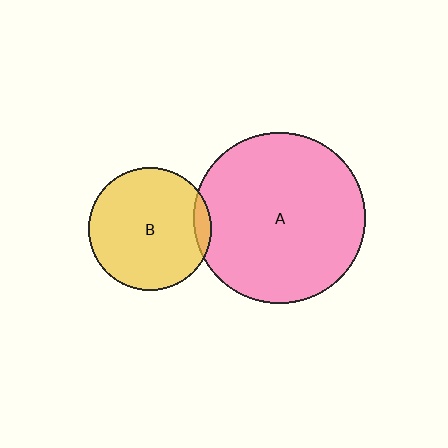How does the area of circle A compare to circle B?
Approximately 1.9 times.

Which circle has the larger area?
Circle A (pink).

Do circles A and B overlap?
Yes.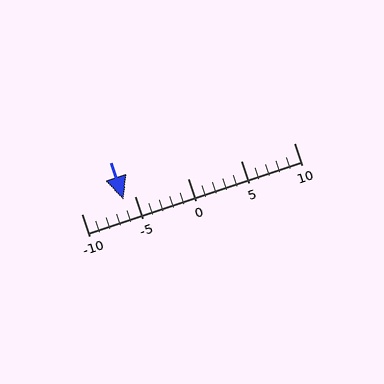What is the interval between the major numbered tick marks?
The major tick marks are spaced 5 units apart.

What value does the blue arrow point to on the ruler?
The blue arrow points to approximately -6.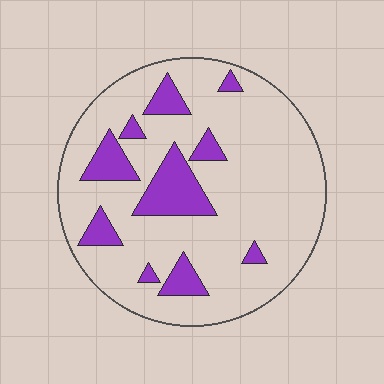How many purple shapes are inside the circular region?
10.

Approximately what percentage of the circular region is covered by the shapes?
Approximately 20%.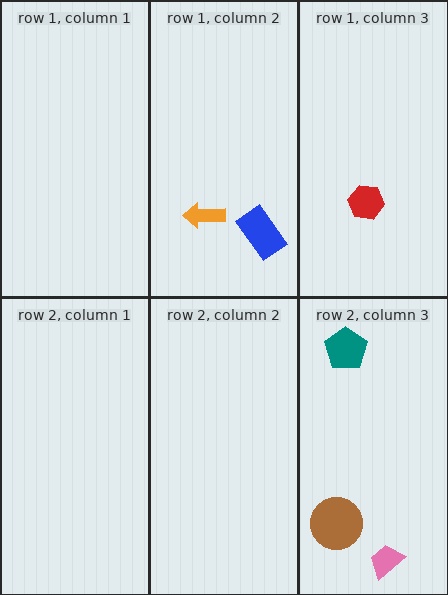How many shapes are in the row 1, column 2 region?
2.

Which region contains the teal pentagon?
The row 2, column 3 region.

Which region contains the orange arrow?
The row 1, column 2 region.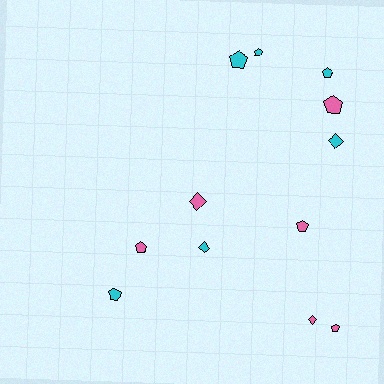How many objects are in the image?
There are 12 objects.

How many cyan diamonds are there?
There are 2 cyan diamonds.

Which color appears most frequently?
Pink, with 6 objects.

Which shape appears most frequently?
Pentagon, with 8 objects.